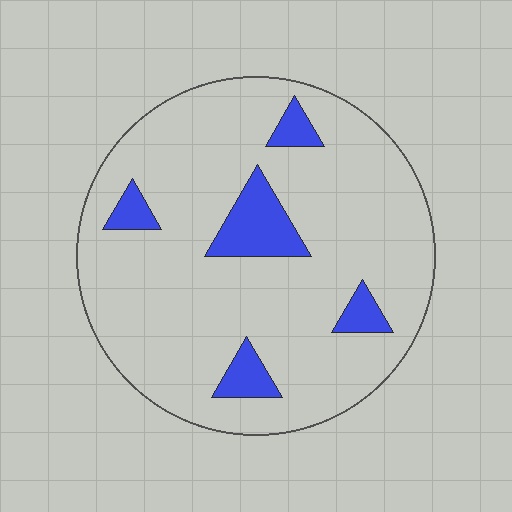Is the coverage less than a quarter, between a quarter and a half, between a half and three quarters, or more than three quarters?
Less than a quarter.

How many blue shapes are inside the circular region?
5.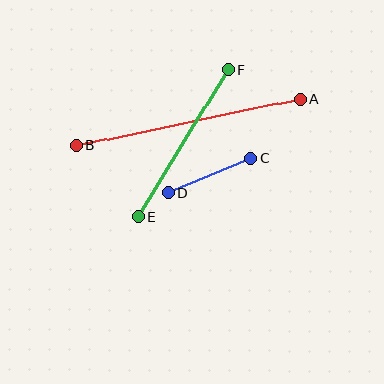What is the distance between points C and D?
The distance is approximately 89 pixels.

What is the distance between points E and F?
The distance is approximately 172 pixels.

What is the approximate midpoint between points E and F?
The midpoint is at approximately (183, 143) pixels.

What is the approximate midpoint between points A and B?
The midpoint is at approximately (188, 122) pixels.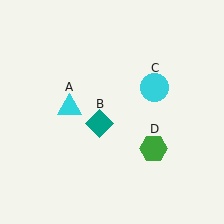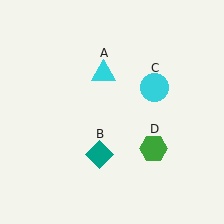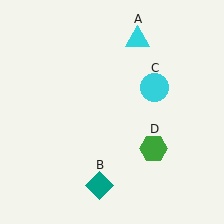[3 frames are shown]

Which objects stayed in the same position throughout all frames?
Cyan circle (object C) and green hexagon (object D) remained stationary.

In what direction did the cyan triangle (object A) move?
The cyan triangle (object A) moved up and to the right.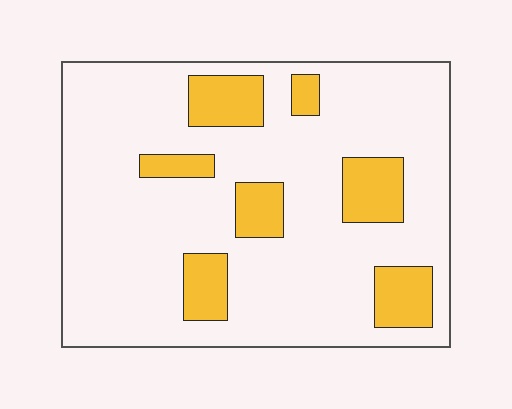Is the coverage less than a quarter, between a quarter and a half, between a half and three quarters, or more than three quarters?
Less than a quarter.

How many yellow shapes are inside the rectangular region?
7.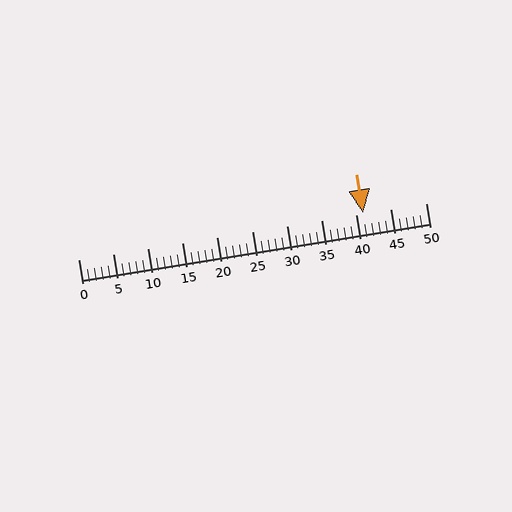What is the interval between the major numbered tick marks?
The major tick marks are spaced 5 units apart.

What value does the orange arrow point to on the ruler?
The orange arrow points to approximately 41.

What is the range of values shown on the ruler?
The ruler shows values from 0 to 50.